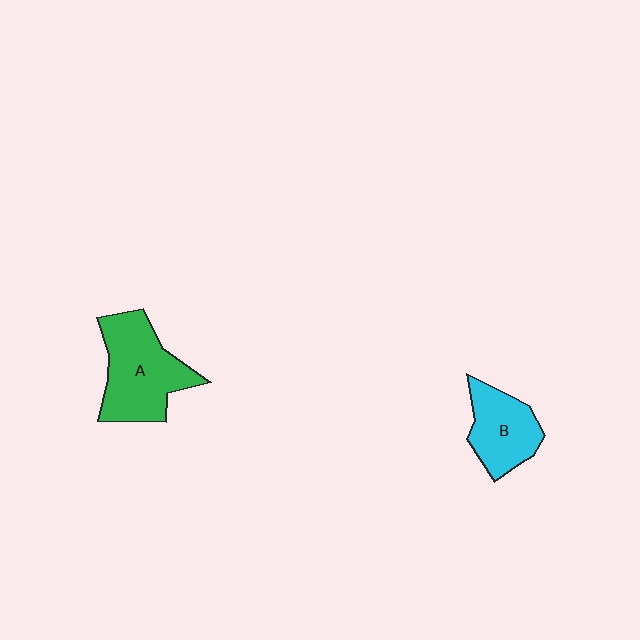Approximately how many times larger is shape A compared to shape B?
Approximately 1.5 times.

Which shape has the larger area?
Shape A (green).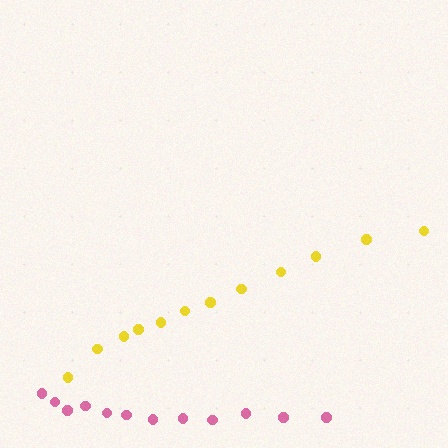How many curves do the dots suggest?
There are 2 distinct paths.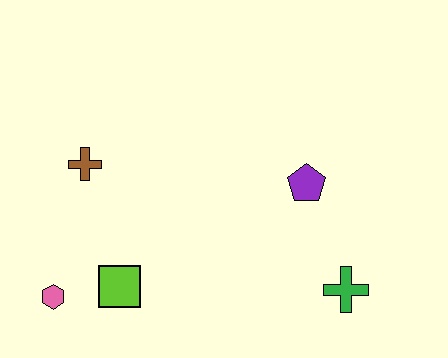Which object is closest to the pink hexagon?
The lime square is closest to the pink hexagon.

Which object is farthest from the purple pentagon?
The pink hexagon is farthest from the purple pentagon.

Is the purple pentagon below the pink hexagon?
No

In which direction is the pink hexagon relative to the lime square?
The pink hexagon is to the left of the lime square.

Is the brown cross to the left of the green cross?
Yes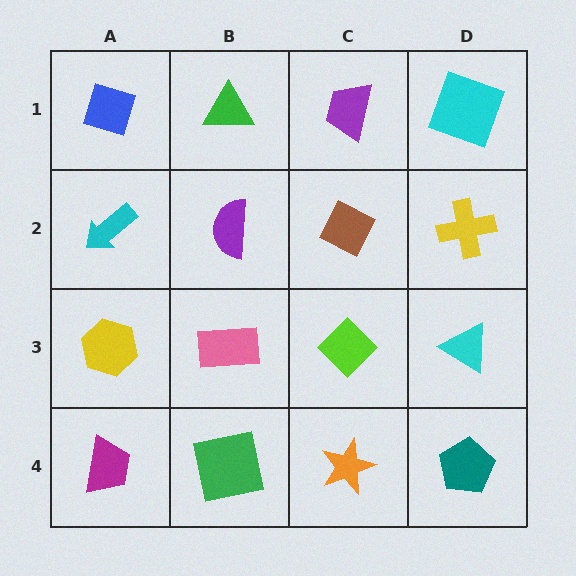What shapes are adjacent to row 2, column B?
A green triangle (row 1, column B), a pink rectangle (row 3, column B), a cyan arrow (row 2, column A), a brown diamond (row 2, column C).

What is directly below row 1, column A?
A cyan arrow.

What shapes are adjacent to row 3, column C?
A brown diamond (row 2, column C), an orange star (row 4, column C), a pink rectangle (row 3, column B), a cyan triangle (row 3, column D).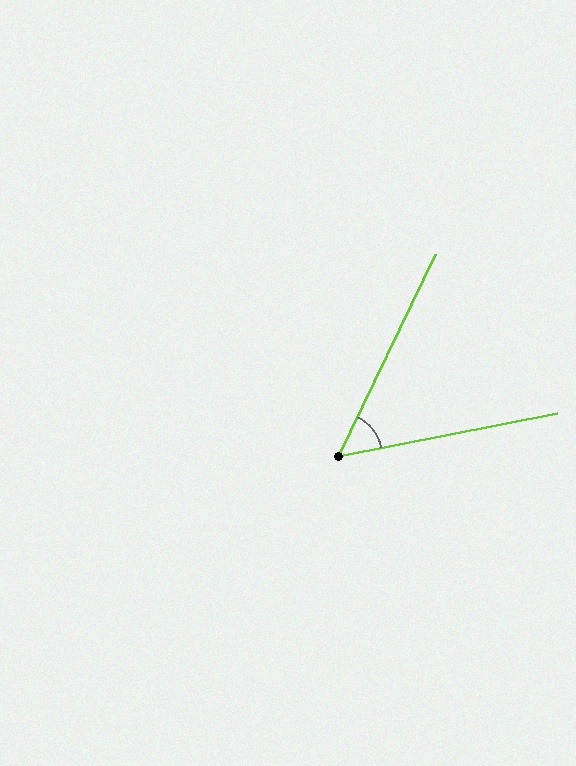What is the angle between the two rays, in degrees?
Approximately 53 degrees.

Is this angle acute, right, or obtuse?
It is acute.